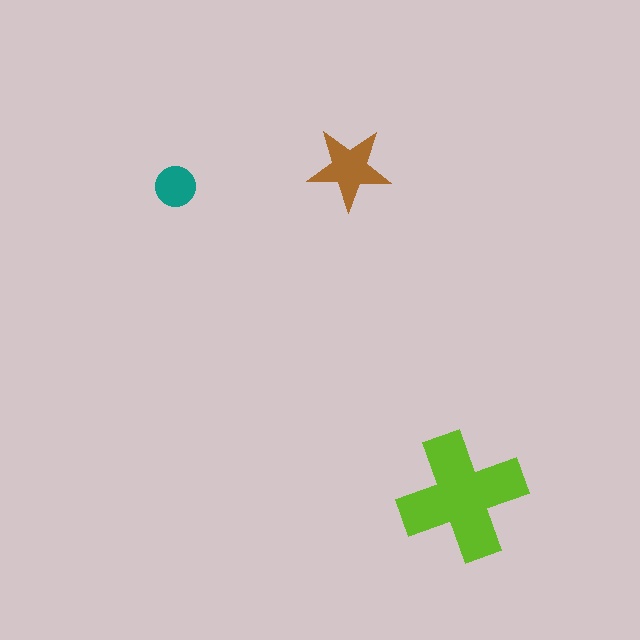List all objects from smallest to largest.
The teal circle, the brown star, the lime cross.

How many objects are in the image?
There are 3 objects in the image.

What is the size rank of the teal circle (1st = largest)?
3rd.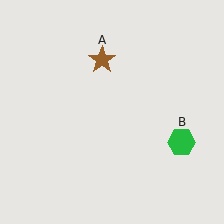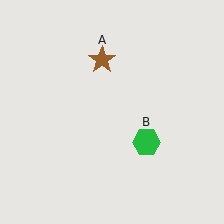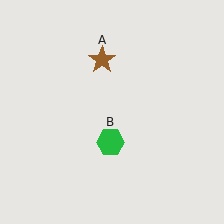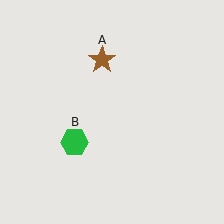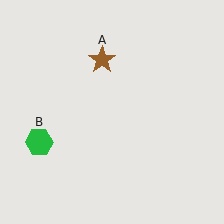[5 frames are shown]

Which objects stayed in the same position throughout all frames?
Brown star (object A) remained stationary.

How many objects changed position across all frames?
1 object changed position: green hexagon (object B).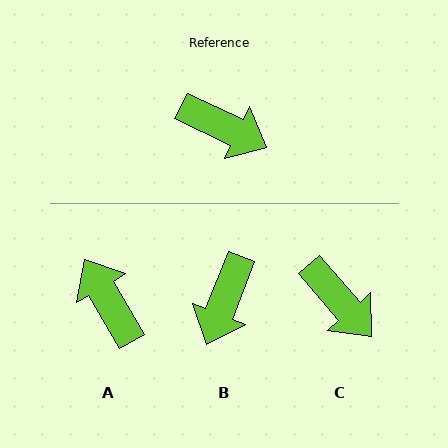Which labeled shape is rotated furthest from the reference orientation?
A, about 145 degrees away.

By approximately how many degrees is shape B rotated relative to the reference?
Approximately 86 degrees clockwise.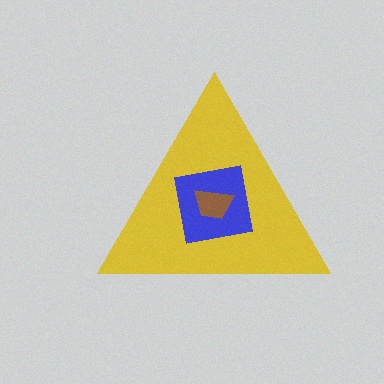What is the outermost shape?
The yellow triangle.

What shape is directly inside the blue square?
The brown trapezoid.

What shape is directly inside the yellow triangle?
The blue square.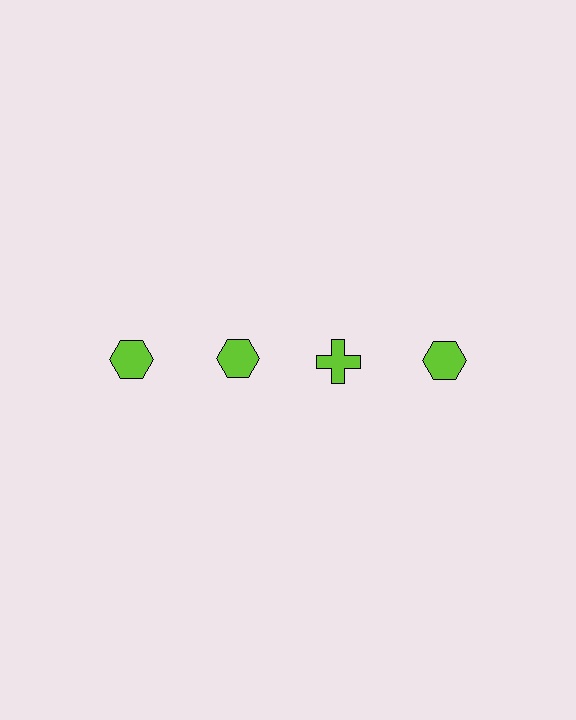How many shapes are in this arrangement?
There are 4 shapes arranged in a grid pattern.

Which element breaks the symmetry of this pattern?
The lime cross in the top row, center column breaks the symmetry. All other shapes are lime hexagons.